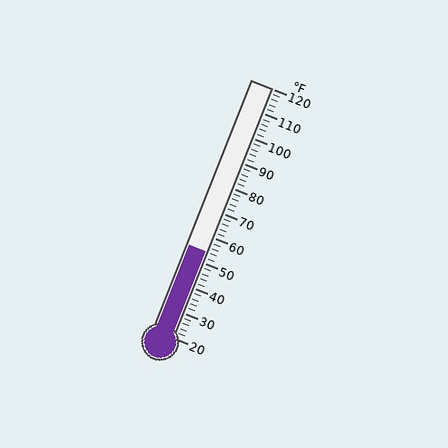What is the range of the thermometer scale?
The thermometer scale ranges from 20°F to 120°F.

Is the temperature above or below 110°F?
The temperature is below 110°F.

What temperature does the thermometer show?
The thermometer shows approximately 54°F.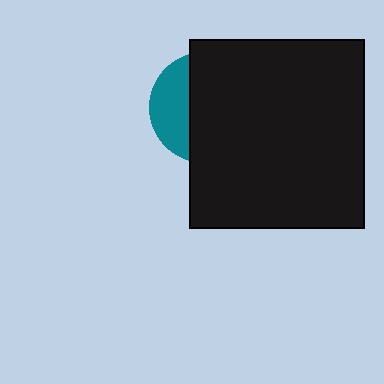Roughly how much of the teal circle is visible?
A small part of it is visible (roughly 33%).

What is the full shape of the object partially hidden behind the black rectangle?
The partially hidden object is a teal circle.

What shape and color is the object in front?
The object in front is a black rectangle.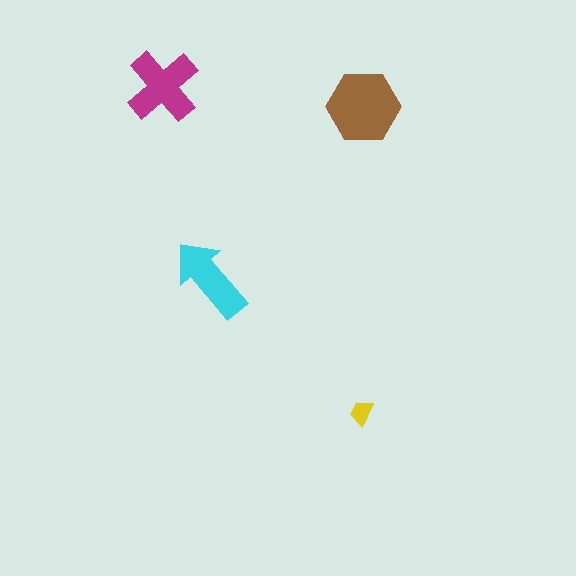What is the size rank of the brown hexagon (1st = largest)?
1st.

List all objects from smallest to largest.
The yellow trapezoid, the cyan arrow, the magenta cross, the brown hexagon.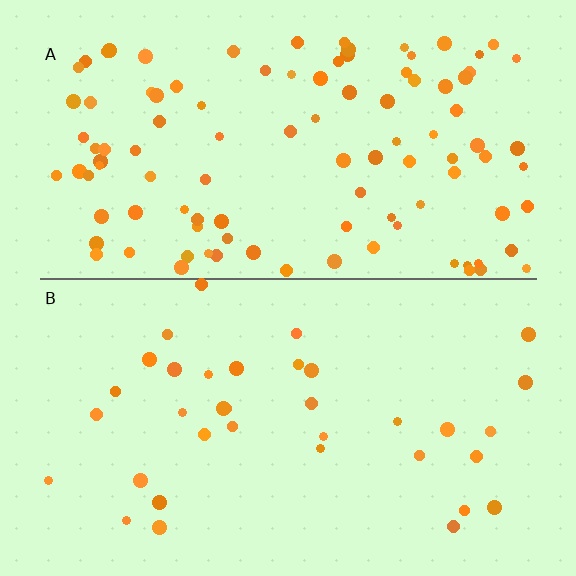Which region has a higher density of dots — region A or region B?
A (the top).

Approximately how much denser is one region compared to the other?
Approximately 2.9× — region A over region B.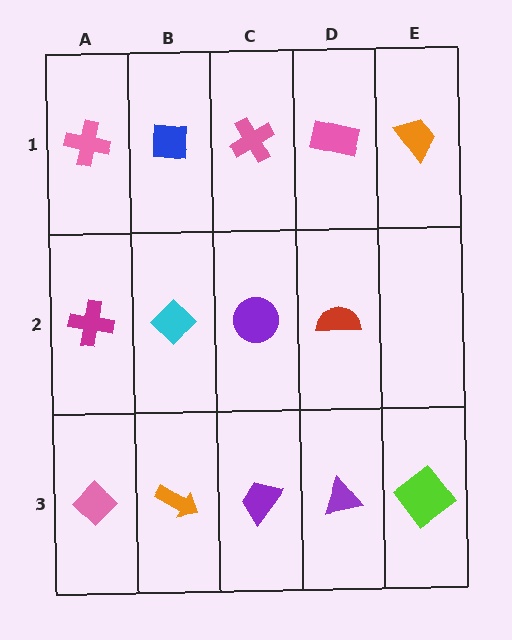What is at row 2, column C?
A purple circle.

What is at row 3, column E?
A lime diamond.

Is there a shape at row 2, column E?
No, that cell is empty.